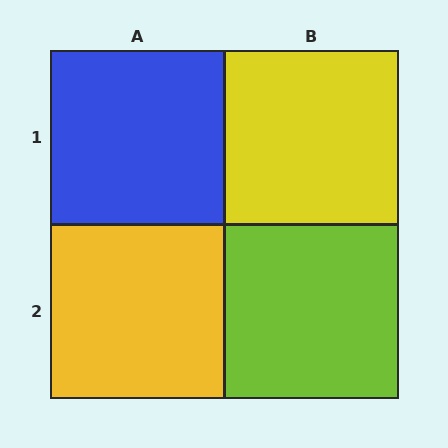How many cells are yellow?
2 cells are yellow.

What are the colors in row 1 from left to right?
Blue, yellow.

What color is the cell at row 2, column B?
Lime.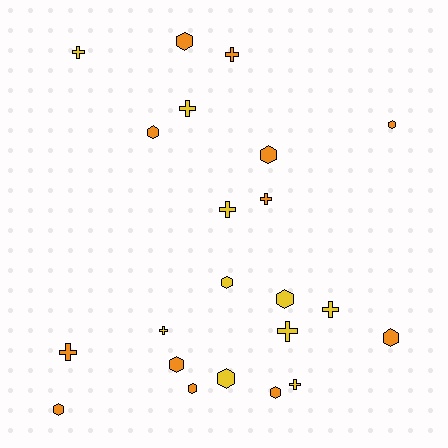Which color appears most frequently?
Orange, with 12 objects.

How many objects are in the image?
There are 22 objects.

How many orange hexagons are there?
There are 9 orange hexagons.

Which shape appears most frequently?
Hexagon, with 12 objects.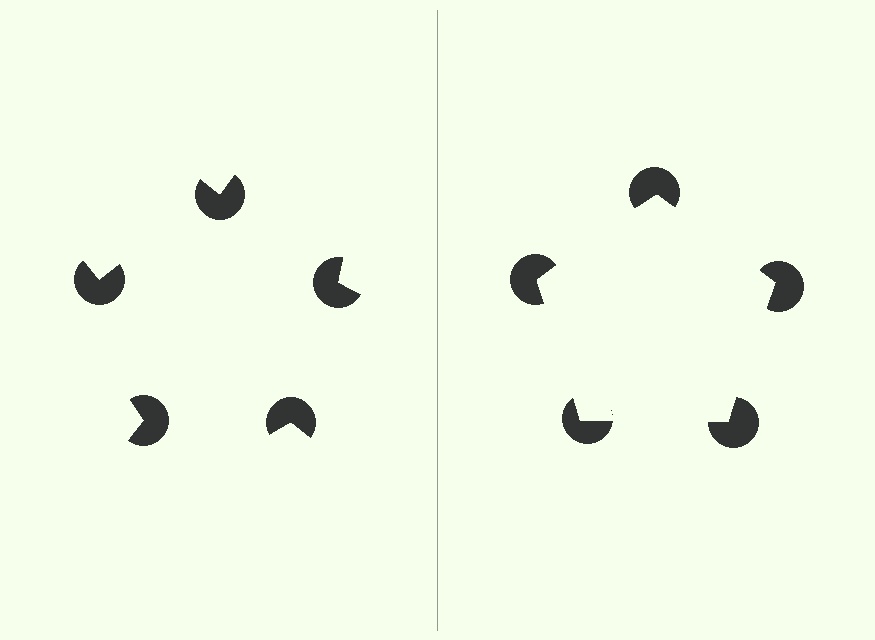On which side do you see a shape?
An illusory pentagon appears on the right side. On the left side the wedge cuts are rotated, so no coherent shape forms.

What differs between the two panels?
The pac-man discs are positioned identically on both sides; only the wedge orientations differ. On the right they align to a pentagon; on the left they are misaligned.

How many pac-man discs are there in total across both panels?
10 — 5 on each side.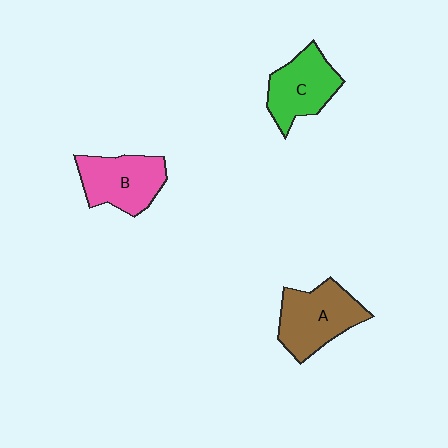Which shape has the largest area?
Shape A (brown).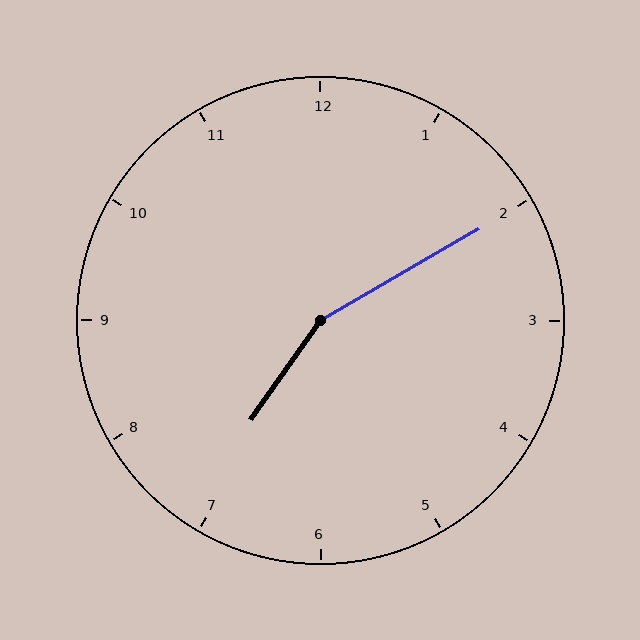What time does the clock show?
7:10.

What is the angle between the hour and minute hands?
Approximately 155 degrees.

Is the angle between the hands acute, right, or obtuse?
It is obtuse.